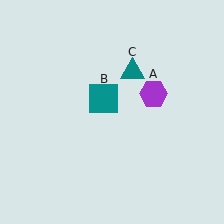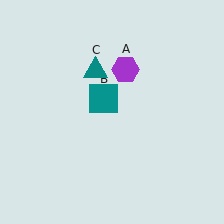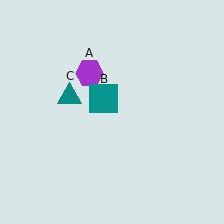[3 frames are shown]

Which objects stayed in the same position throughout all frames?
Teal square (object B) remained stationary.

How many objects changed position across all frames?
2 objects changed position: purple hexagon (object A), teal triangle (object C).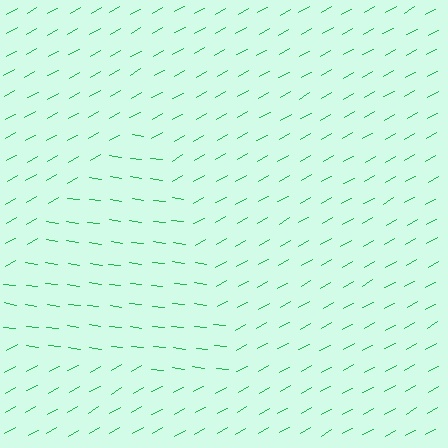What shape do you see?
I see a triangle.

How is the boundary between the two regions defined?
The boundary is defined purely by a change in line orientation (approximately 37 degrees difference). All lines are the same color and thickness.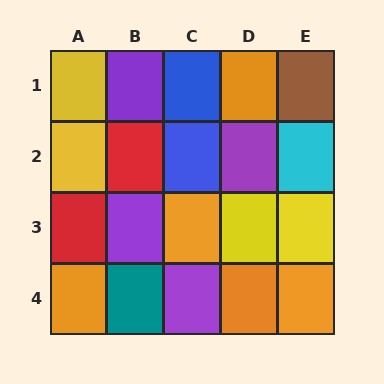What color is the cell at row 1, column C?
Blue.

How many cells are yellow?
4 cells are yellow.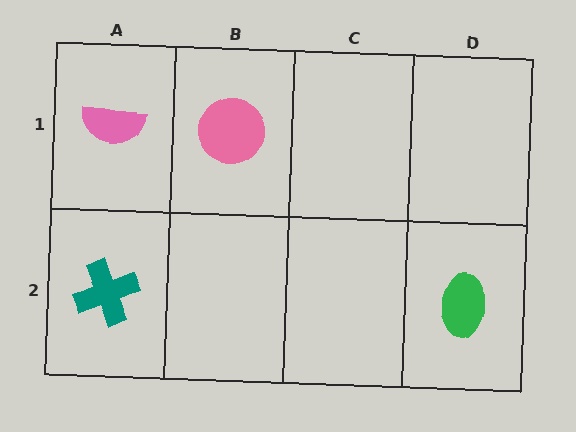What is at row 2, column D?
A green ellipse.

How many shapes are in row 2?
2 shapes.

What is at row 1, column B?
A pink circle.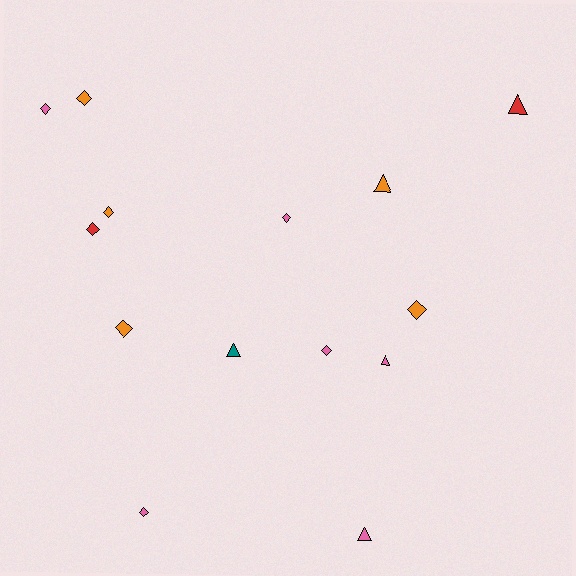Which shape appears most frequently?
Diamond, with 9 objects.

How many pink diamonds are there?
There are 4 pink diamonds.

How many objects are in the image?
There are 14 objects.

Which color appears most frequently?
Pink, with 6 objects.